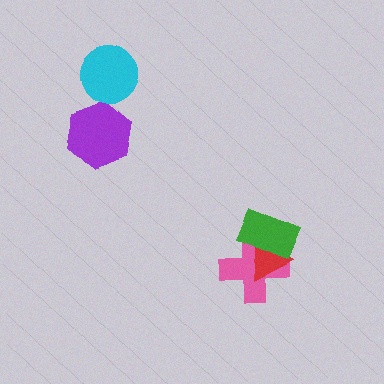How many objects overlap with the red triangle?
2 objects overlap with the red triangle.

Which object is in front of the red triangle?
The green rectangle is in front of the red triangle.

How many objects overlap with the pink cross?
2 objects overlap with the pink cross.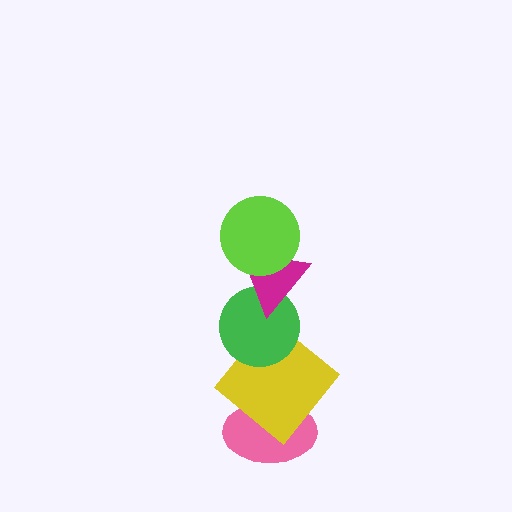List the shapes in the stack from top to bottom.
From top to bottom: the lime circle, the magenta triangle, the green circle, the yellow diamond, the pink ellipse.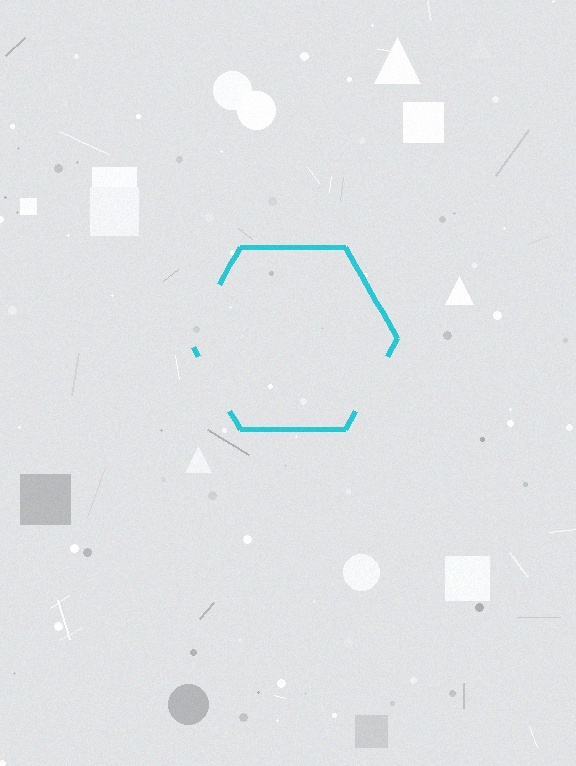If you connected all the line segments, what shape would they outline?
They would outline a hexagon.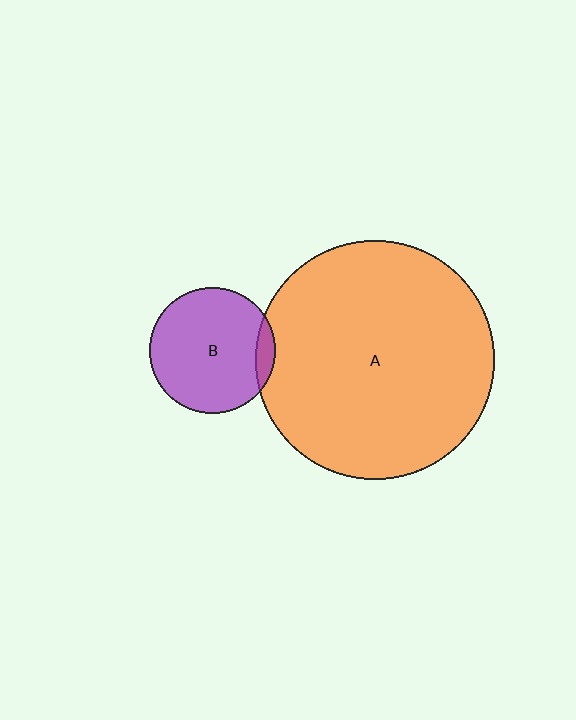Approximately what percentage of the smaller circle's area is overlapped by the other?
Approximately 10%.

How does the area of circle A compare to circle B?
Approximately 3.6 times.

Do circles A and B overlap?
Yes.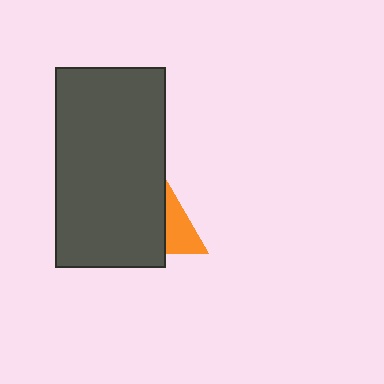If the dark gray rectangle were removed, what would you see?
You would see the complete orange triangle.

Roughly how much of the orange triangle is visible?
A small part of it is visible (roughly 39%).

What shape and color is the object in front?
The object in front is a dark gray rectangle.